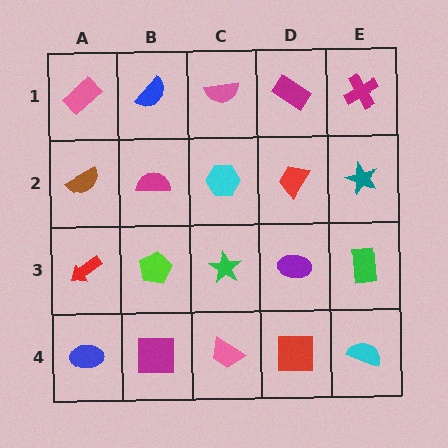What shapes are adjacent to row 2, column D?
A magenta rectangle (row 1, column D), a purple ellipse (row 3, column D), a cyan hexagon (row 2, column C), a teal star (row 2, column E).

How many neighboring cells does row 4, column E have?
2.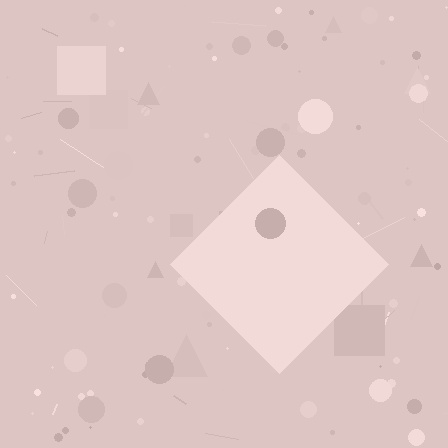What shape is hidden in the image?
A diamond is hidden in the image.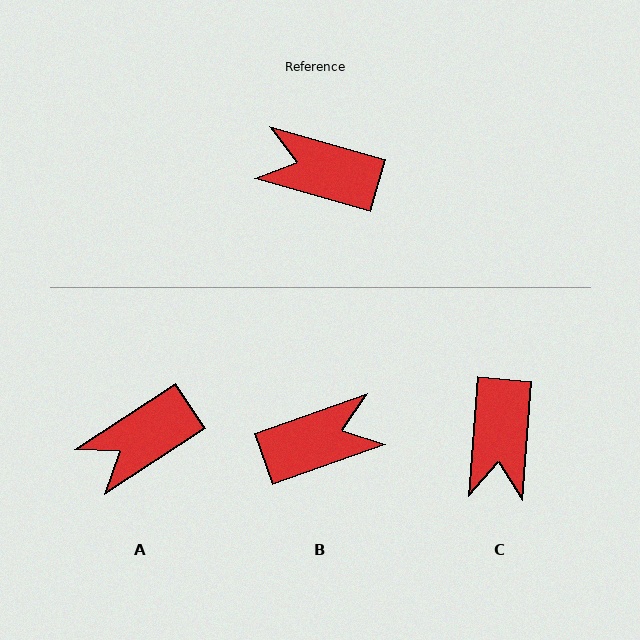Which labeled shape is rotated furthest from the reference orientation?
B, about 145 degrees away.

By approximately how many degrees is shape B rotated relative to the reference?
Approximately 145 degrees clockwise.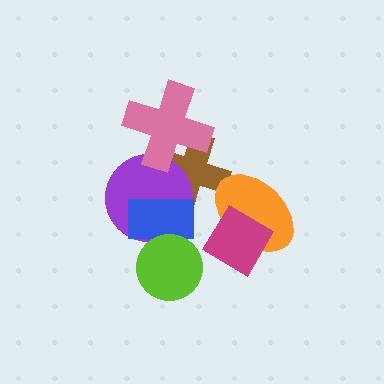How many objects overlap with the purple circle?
3 objects overlap with the purple circle.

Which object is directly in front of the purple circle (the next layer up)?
The pink cross is directly in front of the purple circle.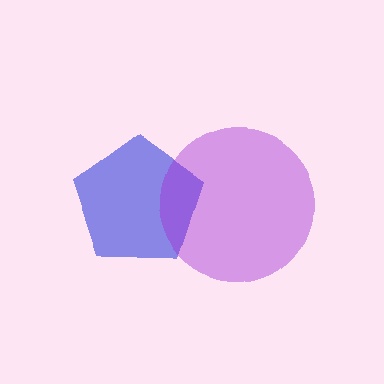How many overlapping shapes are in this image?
There are 2 overlapping shapes in the image.